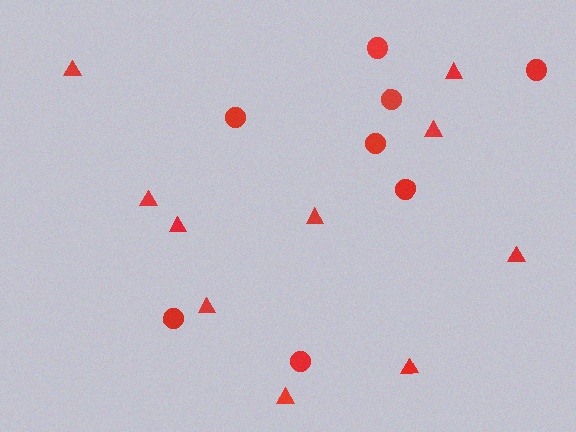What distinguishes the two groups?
There are 2 groups: one group of triangles (10) and one group of circles (8).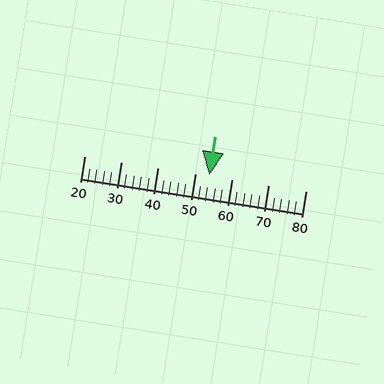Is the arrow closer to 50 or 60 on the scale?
The arrow is closer to 50.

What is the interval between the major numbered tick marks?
The major tick marks are spaced 10 units apart.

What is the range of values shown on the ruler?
The ruler shows values from 20 to 80.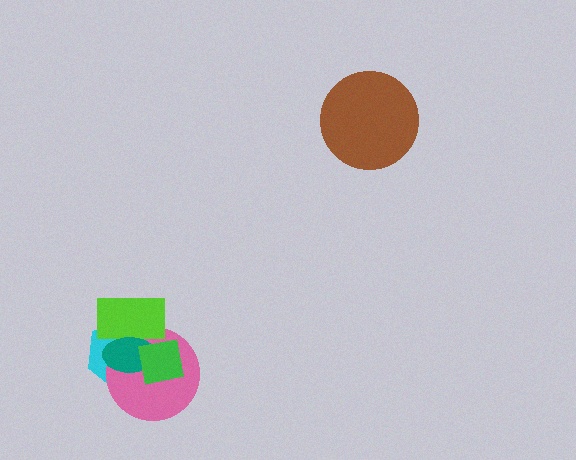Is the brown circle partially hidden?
No, no other shape covers it.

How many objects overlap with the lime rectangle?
4 objects overlap with the lime rectangle.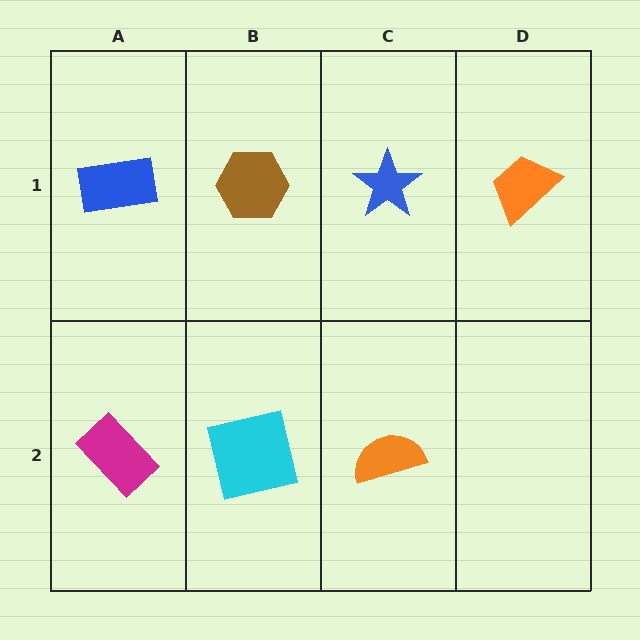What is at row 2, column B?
A cyan square.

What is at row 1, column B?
A brown hexagon.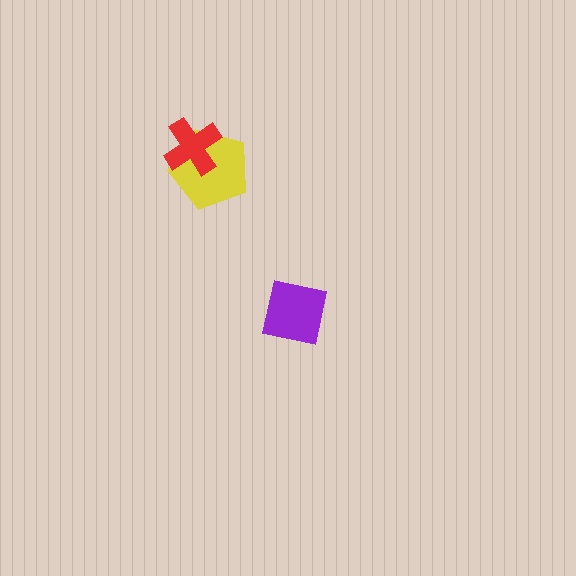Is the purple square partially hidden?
No, no other shape covers it.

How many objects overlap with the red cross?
1 object overlaps with the red cross.